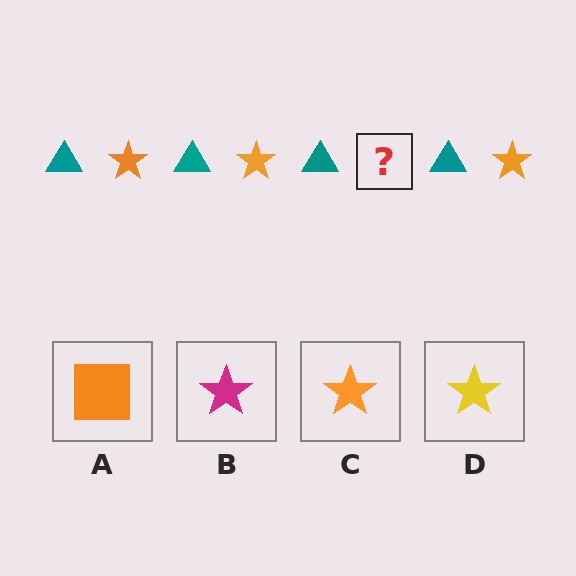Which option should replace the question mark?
Option C.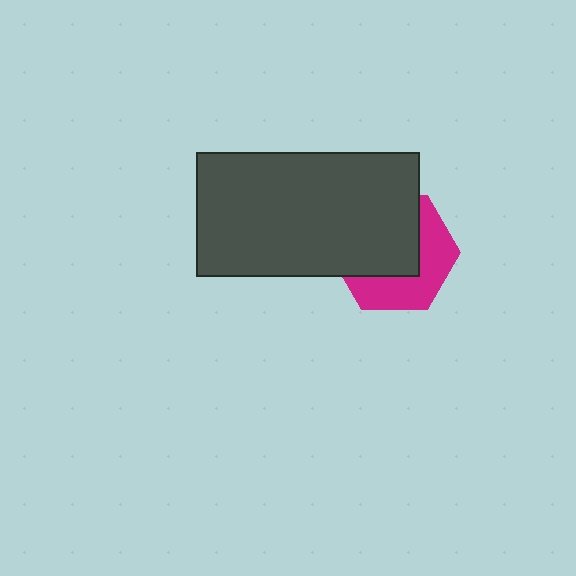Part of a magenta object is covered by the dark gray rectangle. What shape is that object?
It is a hexagon.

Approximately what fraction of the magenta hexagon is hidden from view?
Roughly 56% of the magenta hexagon is hidden behind the dark gray rectangle.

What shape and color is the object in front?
The object in front is a dark gray rectangle.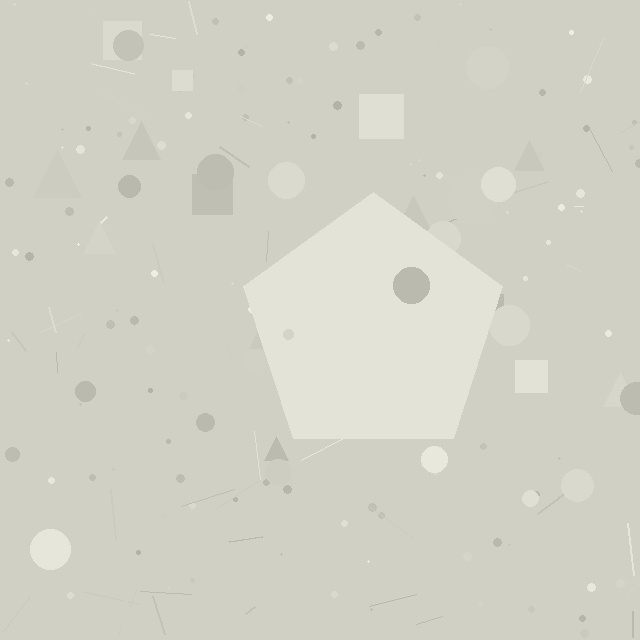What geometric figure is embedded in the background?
A pentagon is embedded in the background.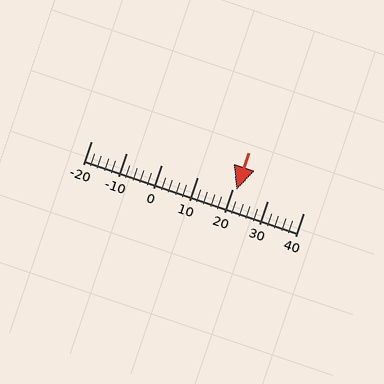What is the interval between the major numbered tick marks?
The major tick marks are spaced 10 units apart.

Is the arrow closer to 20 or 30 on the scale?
The arrow is closer to 20.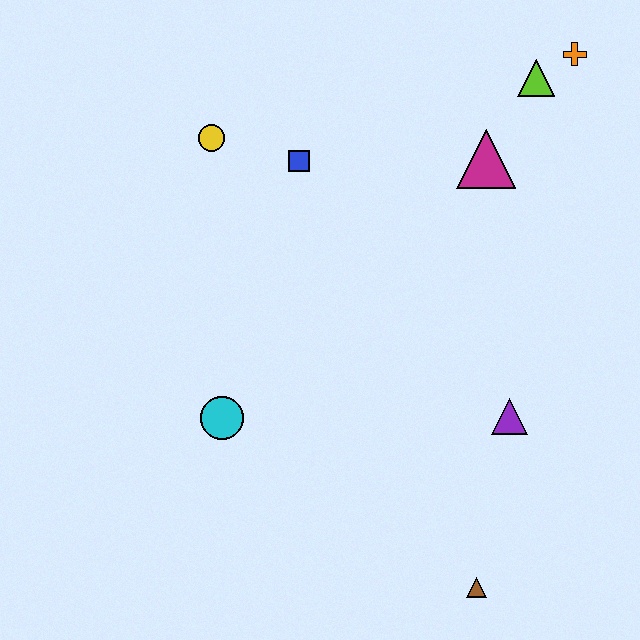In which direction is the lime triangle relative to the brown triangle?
The lime triangle is above the brown triangle.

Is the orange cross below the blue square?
No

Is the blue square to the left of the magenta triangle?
Yes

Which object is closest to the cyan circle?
The blue square is closest to the cyan circle.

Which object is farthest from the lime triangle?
The brown triangle is farthest from the lime triangle.